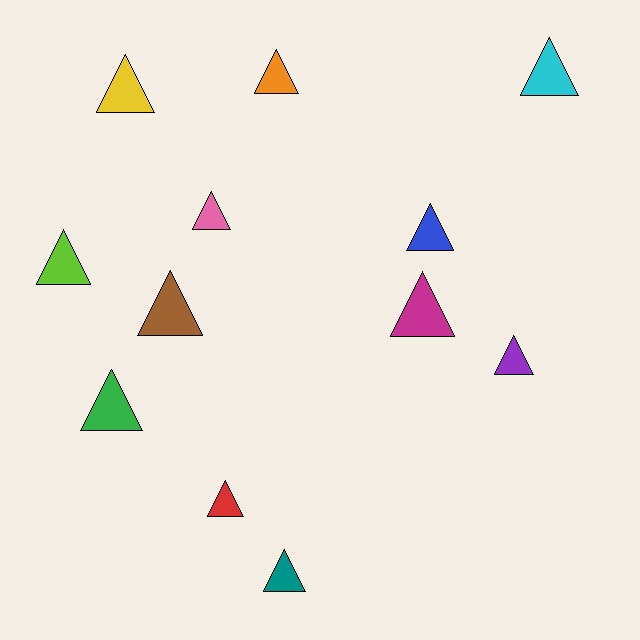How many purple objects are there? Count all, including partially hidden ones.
There is 1 purple object.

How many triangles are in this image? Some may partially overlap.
There are 12 triangles.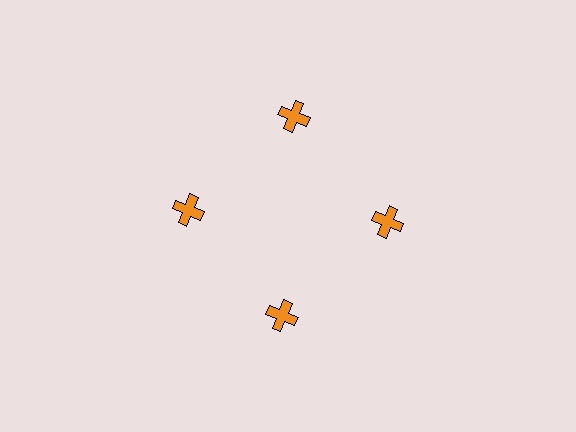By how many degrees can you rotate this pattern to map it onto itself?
The pattern maps onto itself every 90 degrees of rotation.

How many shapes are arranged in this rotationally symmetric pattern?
There are 4 shapes, arranged in 4 groups of 1.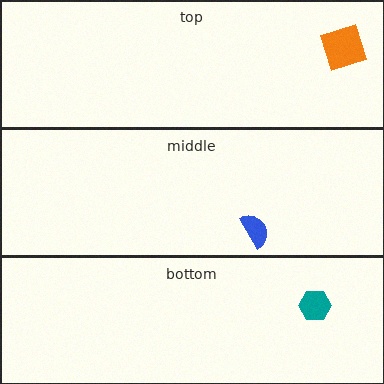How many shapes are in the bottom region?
1.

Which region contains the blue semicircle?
The middle region.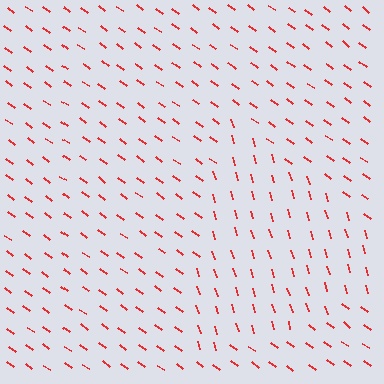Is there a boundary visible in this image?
Yes, there is a texture boundary formed by a change in line orientation.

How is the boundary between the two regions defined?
The boundary is defined purely by a change in line orientation (approximately 38 degrees difference). All lines are the same color and thickness.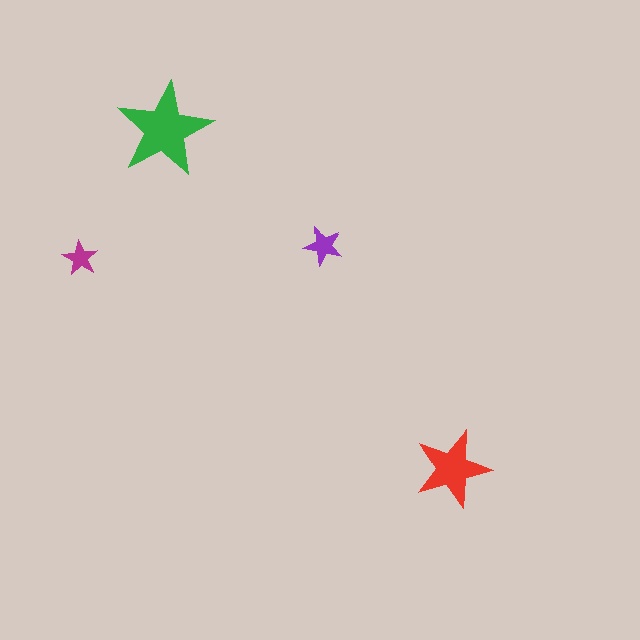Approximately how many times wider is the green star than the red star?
About 1.5 times wider.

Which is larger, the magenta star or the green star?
The green one.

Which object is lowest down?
The red star is bottommost.